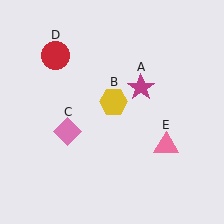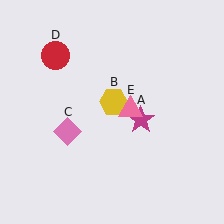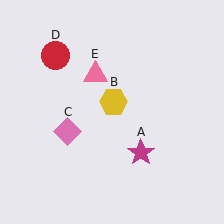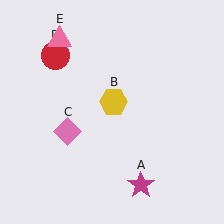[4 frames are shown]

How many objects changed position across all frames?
2 objects changed position: magenta star (object A), pink triangle (object E).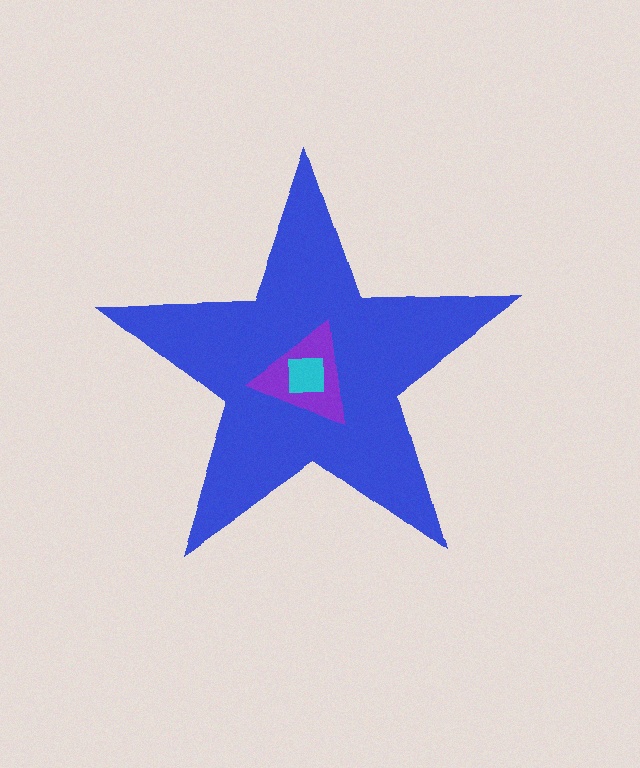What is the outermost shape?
The blue star.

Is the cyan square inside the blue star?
Yes.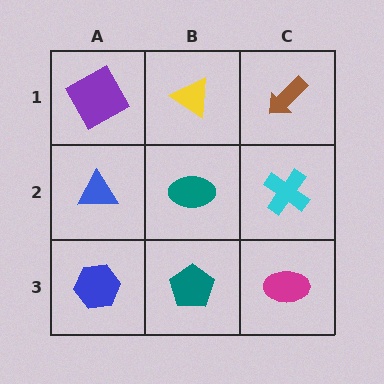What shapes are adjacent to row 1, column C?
A cyan cross (row 2, column C), a yellow triangle (row 1, column B).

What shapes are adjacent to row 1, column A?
A blue triangle (row 2, column A), a yellow triangle (row 1, column B).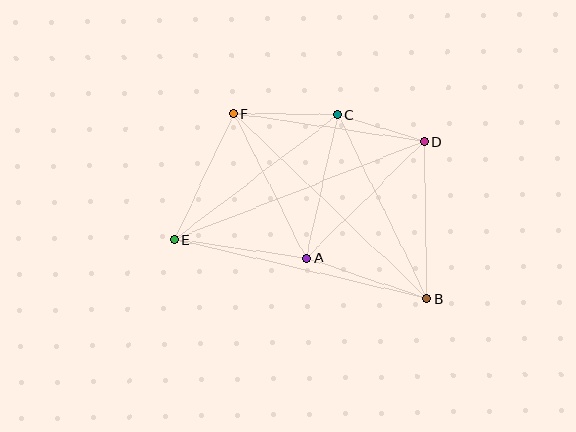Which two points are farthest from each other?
Points D and E are farthest from each other.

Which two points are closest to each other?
Points C and D are closest to each other.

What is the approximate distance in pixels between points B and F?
The distance between B and F is approximately 268 pixels.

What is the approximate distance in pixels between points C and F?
The distance between C and F is approximately 104 pixels.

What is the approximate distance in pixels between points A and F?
The distance between A and F is approximately 161 pixels.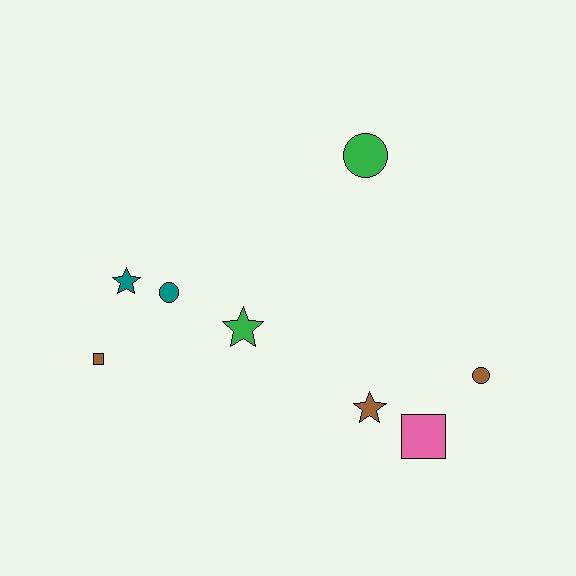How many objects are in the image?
There are 8 objects.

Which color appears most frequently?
Brown, with 3 objects.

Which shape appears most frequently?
Circle, with 3 objects.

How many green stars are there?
There is 1 green star.